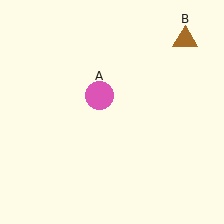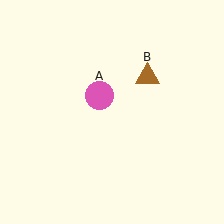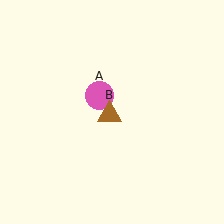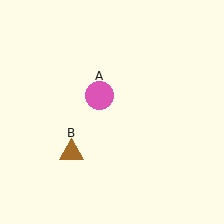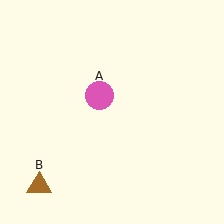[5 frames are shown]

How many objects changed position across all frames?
1 object changed position: brown triangle (object B).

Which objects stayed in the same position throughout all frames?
Pink circle (object A) remained stationary.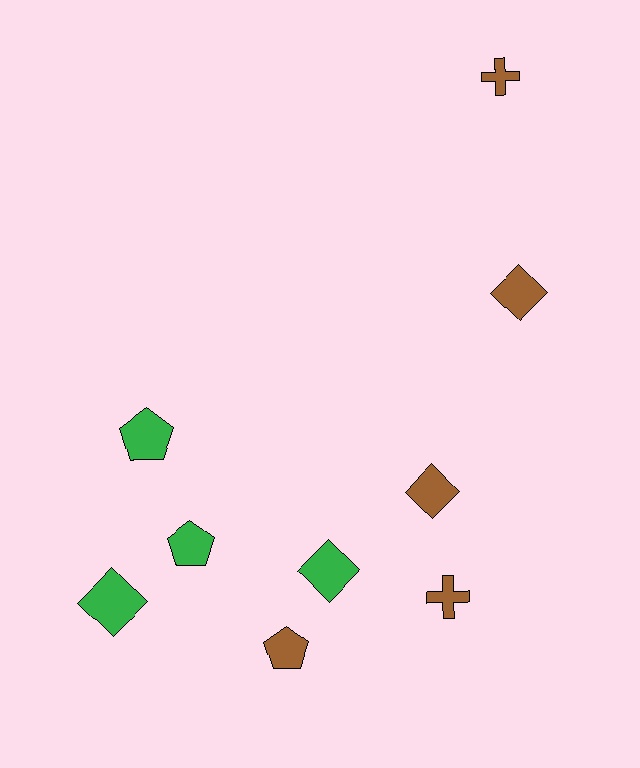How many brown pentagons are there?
There is 1 brown pentagon.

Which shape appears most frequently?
Diamond, with 4 objects.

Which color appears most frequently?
Brown, with 5 objects.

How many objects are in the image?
There are 9 objects.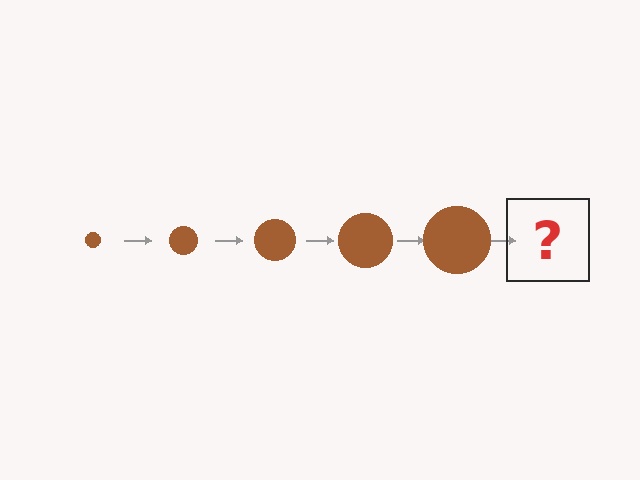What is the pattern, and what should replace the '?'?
The pattern is that the circle gets progressively larger each step. The '?' should be a brown circle, larger than the previous one.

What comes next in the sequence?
The next element should be a brown circle, larger than the previous one.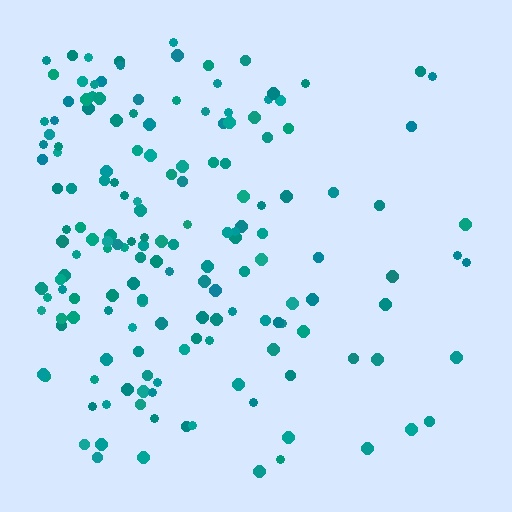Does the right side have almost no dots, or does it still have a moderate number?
Still a moderate number, just noticeably fewer than the left.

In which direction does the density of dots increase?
From right to left, with the left side densest.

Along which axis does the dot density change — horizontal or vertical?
Horizontal.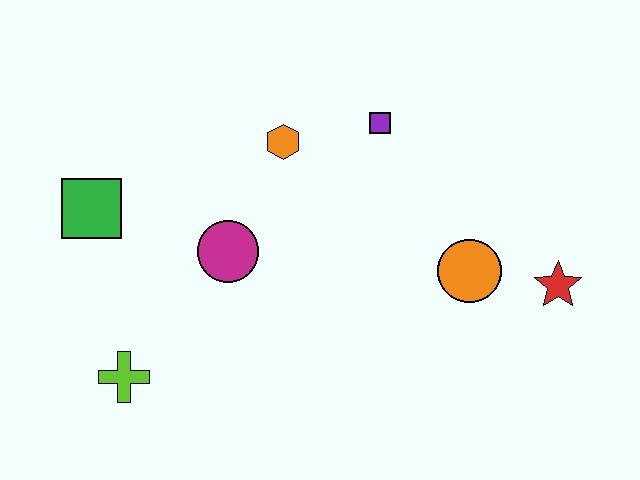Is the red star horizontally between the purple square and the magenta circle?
No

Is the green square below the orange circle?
No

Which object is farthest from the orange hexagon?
The red star is farthest from the orange hexagon.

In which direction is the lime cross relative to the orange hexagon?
The lime cross is below the orange hexagon.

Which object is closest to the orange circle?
The red star is closest to the orange circle.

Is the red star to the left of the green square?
No